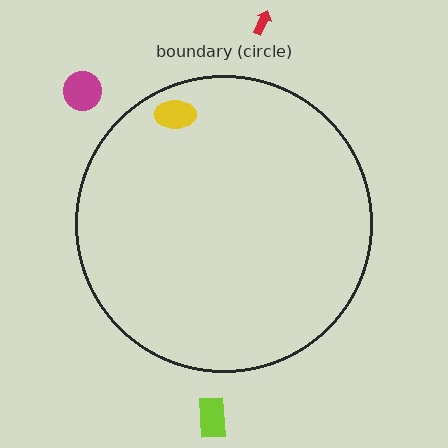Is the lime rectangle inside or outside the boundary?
Outside.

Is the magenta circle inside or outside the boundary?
Outside.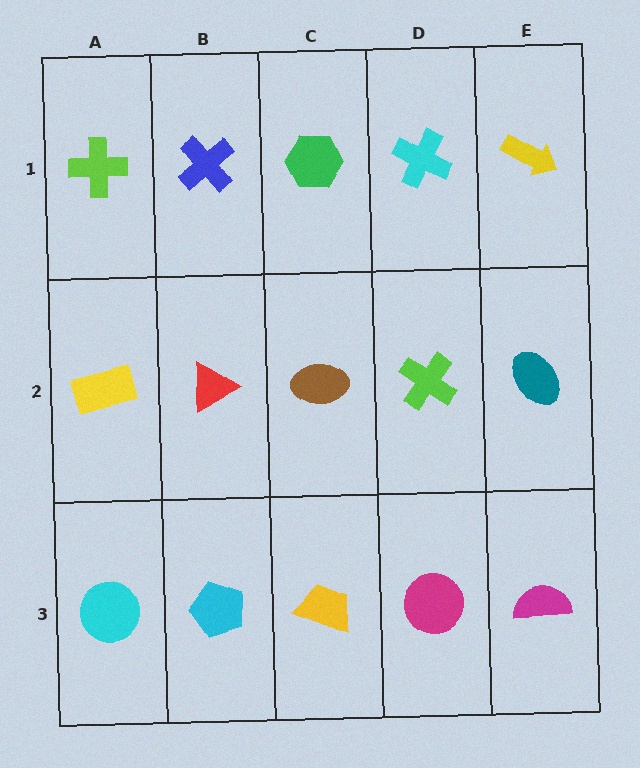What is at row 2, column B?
A red triangle.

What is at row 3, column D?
A magenta circle.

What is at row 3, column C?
A yellow trapezoid.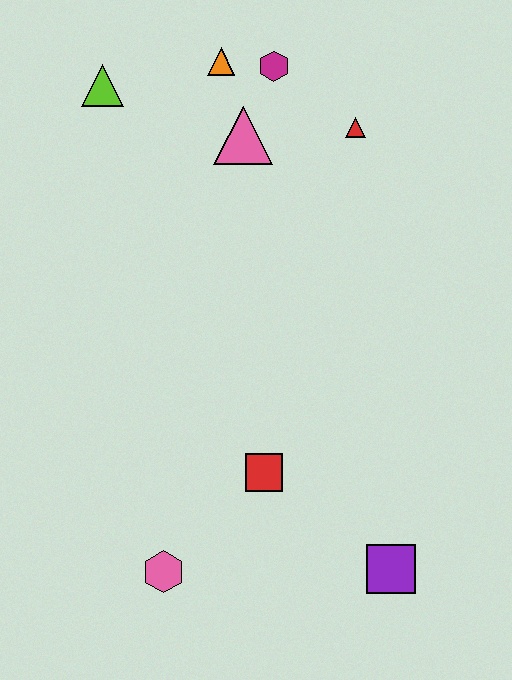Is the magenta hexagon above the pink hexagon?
Yes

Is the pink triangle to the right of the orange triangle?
Yes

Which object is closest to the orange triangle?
The magenta hexagon is closest to the orange triangle.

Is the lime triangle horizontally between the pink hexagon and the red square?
No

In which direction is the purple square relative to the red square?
The purple square is to the right of the red square.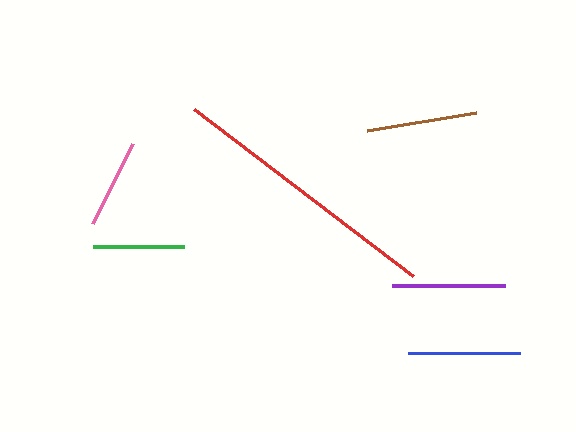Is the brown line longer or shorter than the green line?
The brown line is longer than the green line.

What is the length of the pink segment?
The pink segment is approximately 89 pixels long.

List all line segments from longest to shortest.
From longest to shortest: red, purple, blue, brown, green, pink.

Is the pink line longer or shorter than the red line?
The red line is longer than the pink line.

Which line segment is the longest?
The red line is the longest at approximately 275 pixels.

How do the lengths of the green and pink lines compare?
The green and pink lines are approximately the same length.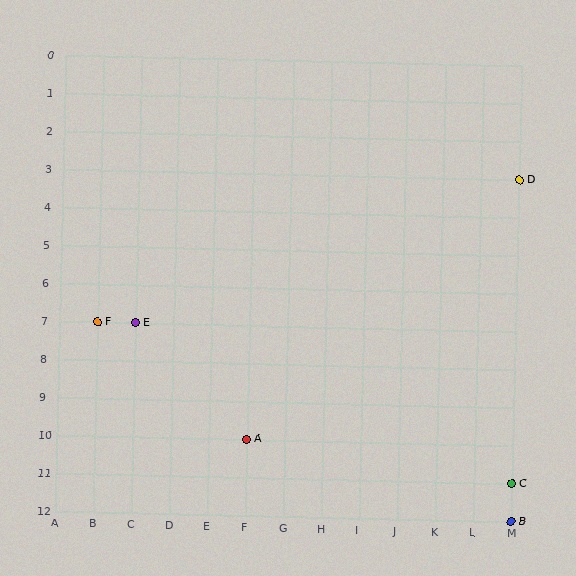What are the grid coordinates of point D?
Point D is at grid coordinates (M, 3).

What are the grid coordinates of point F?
Point F is at grid coordinates (B, 7).